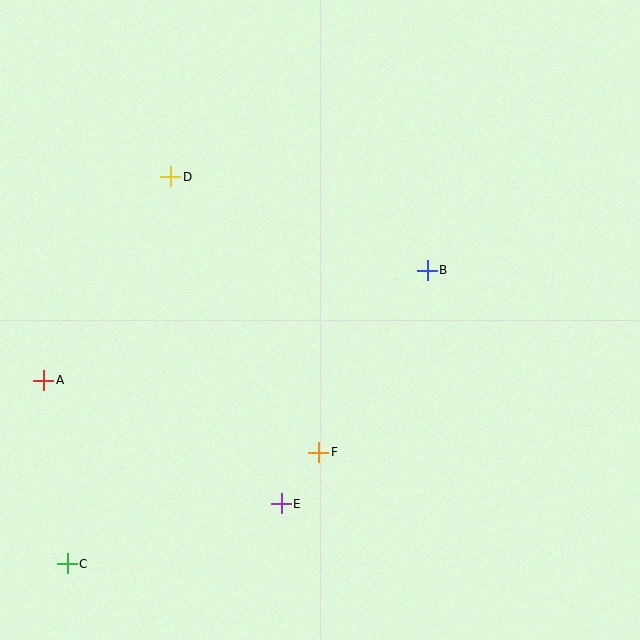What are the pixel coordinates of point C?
Point C is at (67, 564).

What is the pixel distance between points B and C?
The distance between B and C is 465 pixels.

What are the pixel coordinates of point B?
Point B is at (427, 270).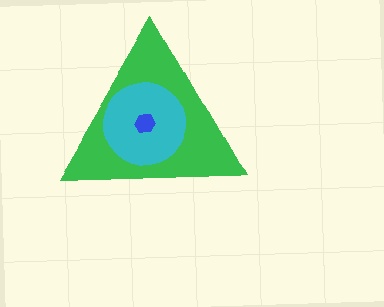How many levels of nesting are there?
3.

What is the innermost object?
The blue hexagon.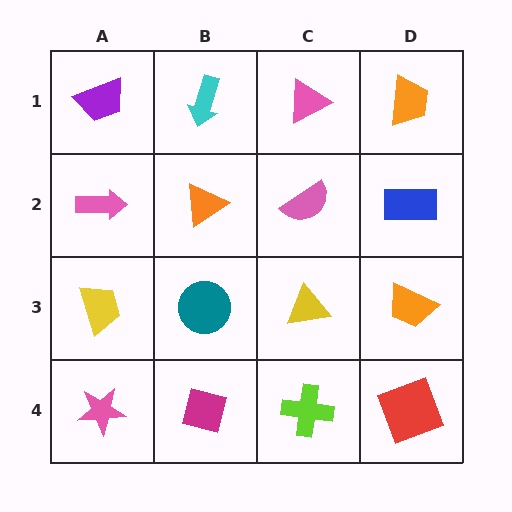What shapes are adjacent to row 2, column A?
A purple trapezoid (row 1, column A), a yellow trapezoid (row 3, column A), an orange triangle (row 2, column B).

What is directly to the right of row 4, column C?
A red square.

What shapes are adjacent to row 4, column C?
A yellow triangle (row 3, column C), a magenta square (row 4, column B), a red square (row 4, column D).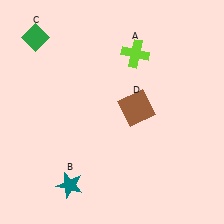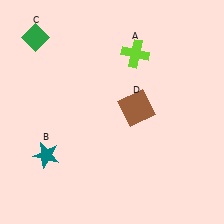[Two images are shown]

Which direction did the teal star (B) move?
The teal star (B) moved up.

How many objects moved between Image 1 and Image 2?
1 object moved between the two images.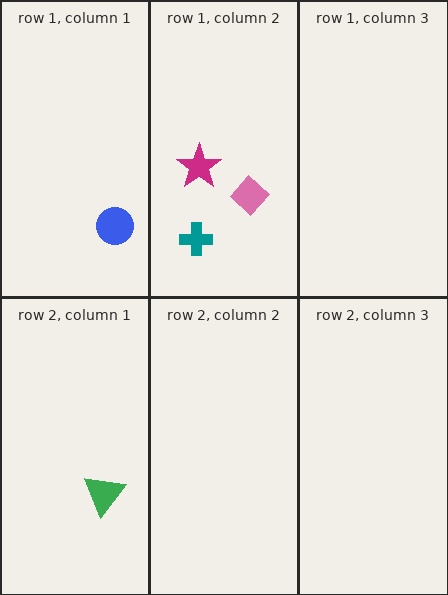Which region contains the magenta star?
The row 1, column 2 region.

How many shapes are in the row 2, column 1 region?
1.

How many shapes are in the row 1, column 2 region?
3.